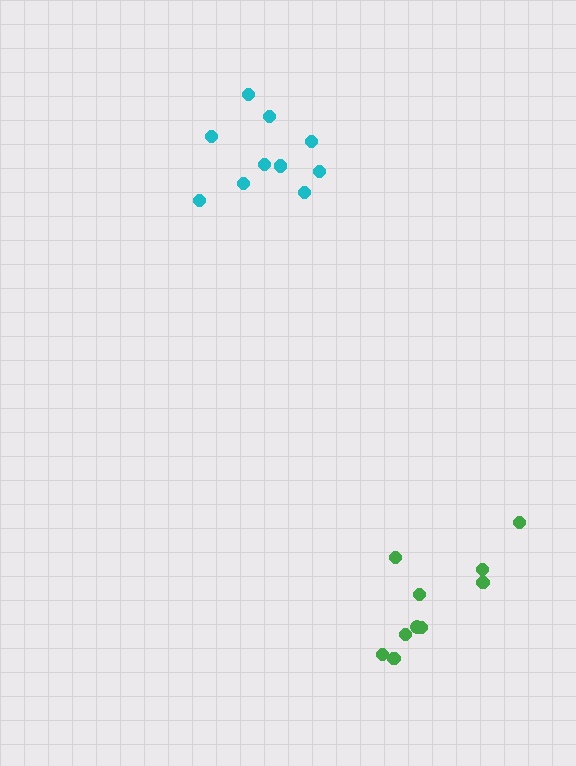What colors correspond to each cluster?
The clusters are colored: cyan, green.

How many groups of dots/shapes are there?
There are 2 groups.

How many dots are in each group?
Group 1: 10 dots, Group 2: 10 dots (20 total).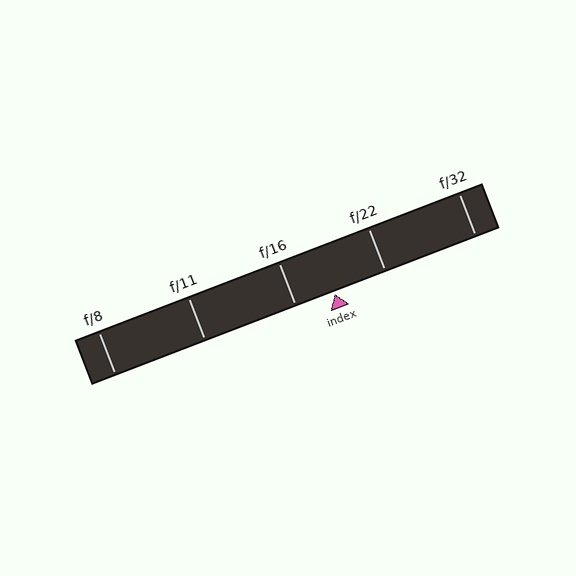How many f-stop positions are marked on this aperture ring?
There are 5 f-stop positions marked.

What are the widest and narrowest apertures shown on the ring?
The widest aperture shown is f/8 and the narrowest is f/32.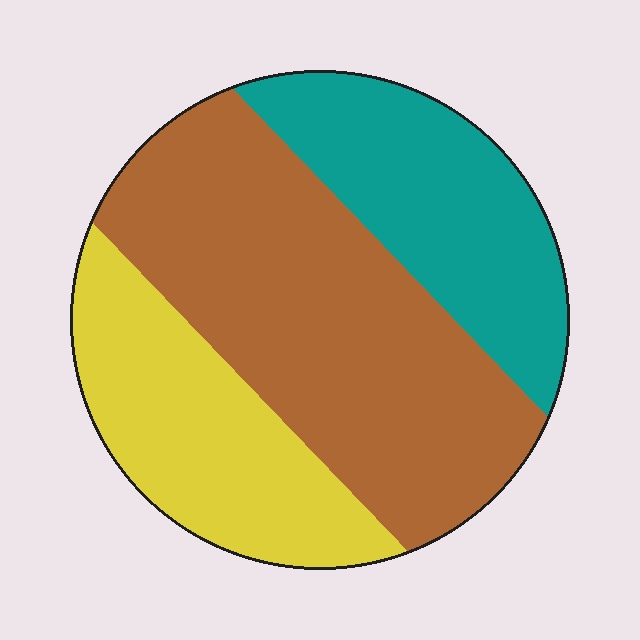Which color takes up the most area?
Brown, at roughly 50%.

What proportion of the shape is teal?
Teal takes up about one quarter (1/4) of the shape.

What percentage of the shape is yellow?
Yellow covers roughly 25% of the shape.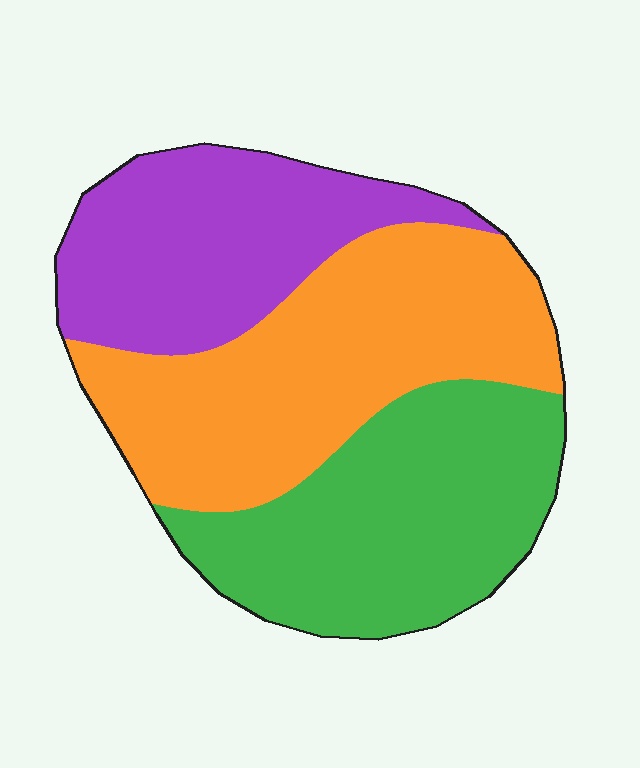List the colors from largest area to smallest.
From largest to smallest: orange, green, purple.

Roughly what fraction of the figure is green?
Green covers about 35% of the figure.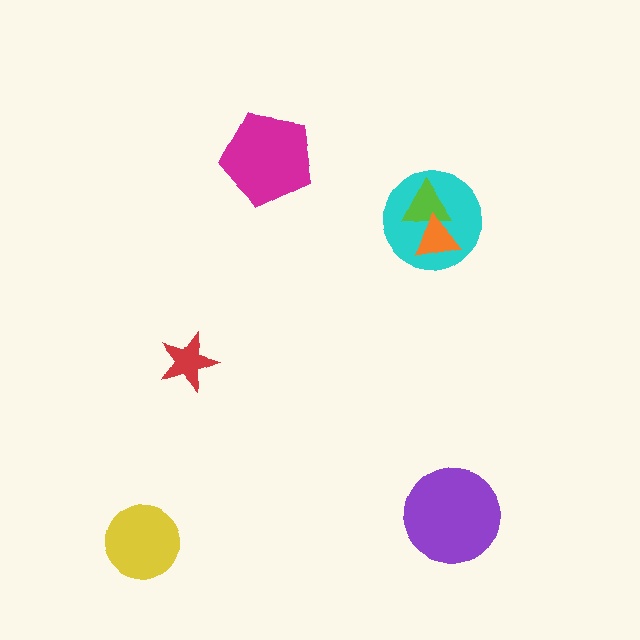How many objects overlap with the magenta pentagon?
0 objects overlap with the magenta pentagon.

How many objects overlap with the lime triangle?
2 objects overlap with the lime triangle.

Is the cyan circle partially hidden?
Yes, it is partially covered by another shape.